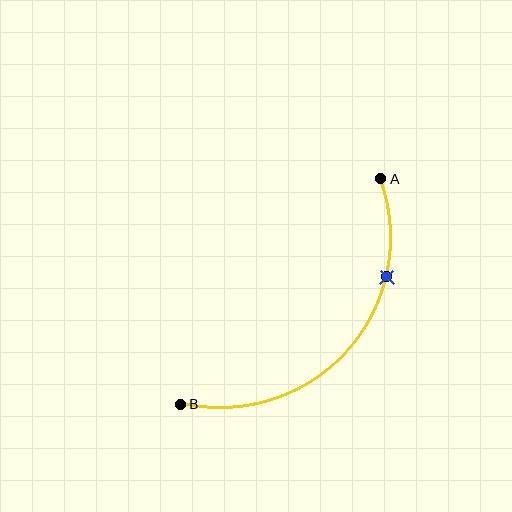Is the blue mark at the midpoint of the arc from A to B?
No. The blue mark lies on the arc but is closer to endpoint A. The arc midpoint would be at the point on the curve equidistant along the arc from both A and B.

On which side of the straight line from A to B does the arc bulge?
The arc bulges below and to the right of the straight line connecting A and B.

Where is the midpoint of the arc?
The arc midpoint is the point on the curve farthest from the straight line joining A and B. It sits below and to the right of that line.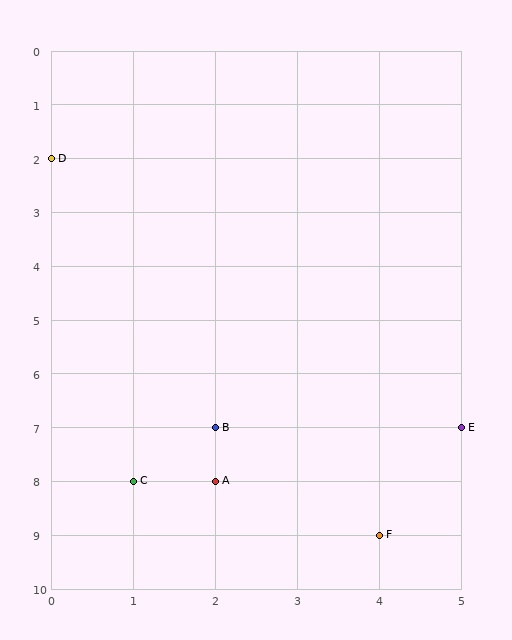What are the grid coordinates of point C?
Point C is at grid coordinates (1, 8).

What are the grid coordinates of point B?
Point B is at grid coordinates (2, 7).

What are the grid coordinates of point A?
Point A is at grid coordinates (2, 8).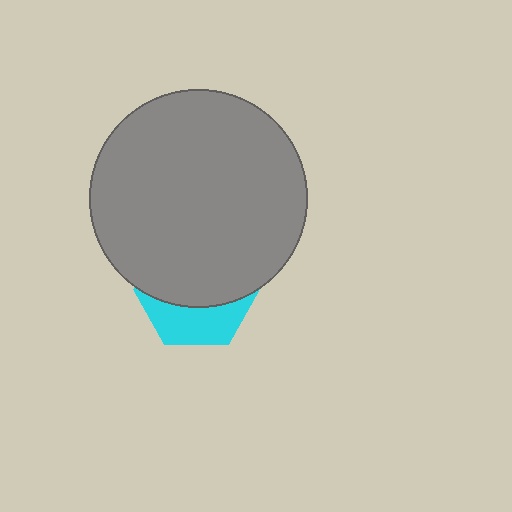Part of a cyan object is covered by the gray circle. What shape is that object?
It is a hexagon.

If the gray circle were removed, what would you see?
You would see the complete cyan hexagon.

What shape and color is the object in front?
The object in front is a gray circle.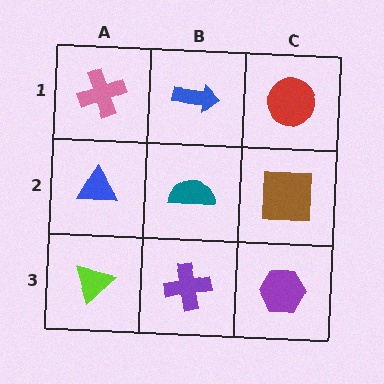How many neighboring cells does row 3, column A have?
2.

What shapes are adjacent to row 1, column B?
A teal semicircle (row 2, column B), a pink cross (row 1, column A), a red circle (row 1, column C).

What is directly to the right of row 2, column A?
A teal semicircle.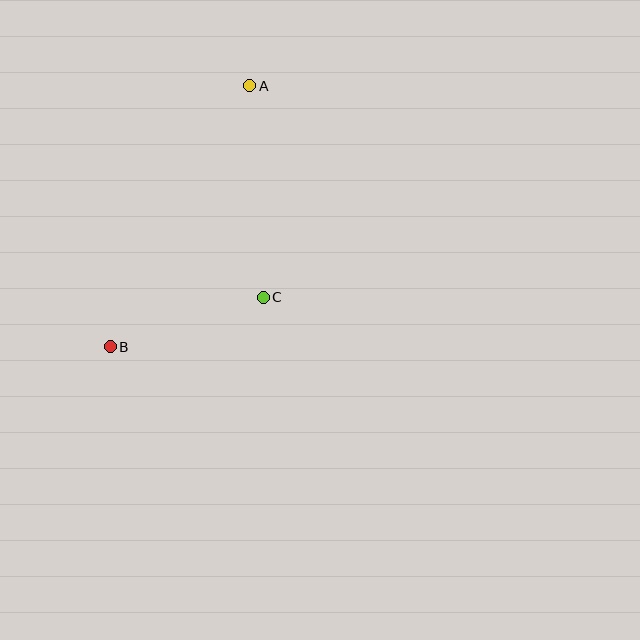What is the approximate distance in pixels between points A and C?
The distance between A and C is approximately 212 pixels.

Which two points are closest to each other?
Points B and C are closest to each other.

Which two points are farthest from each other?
Points A and B are farthest from each other.